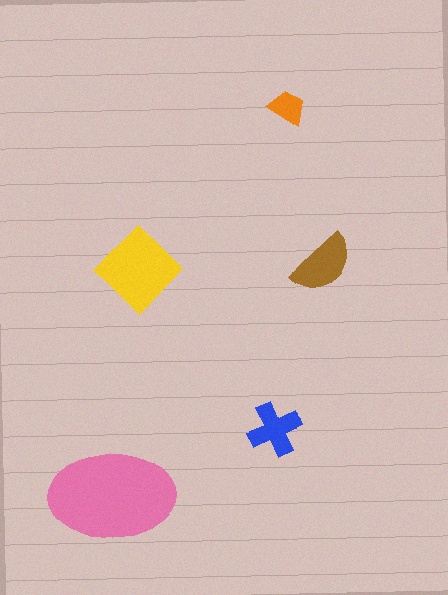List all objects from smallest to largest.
The orange trapezoid, the blue cross, the brown semicircle, the yellow diamond, the pink ellipse.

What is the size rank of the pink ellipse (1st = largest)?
1st.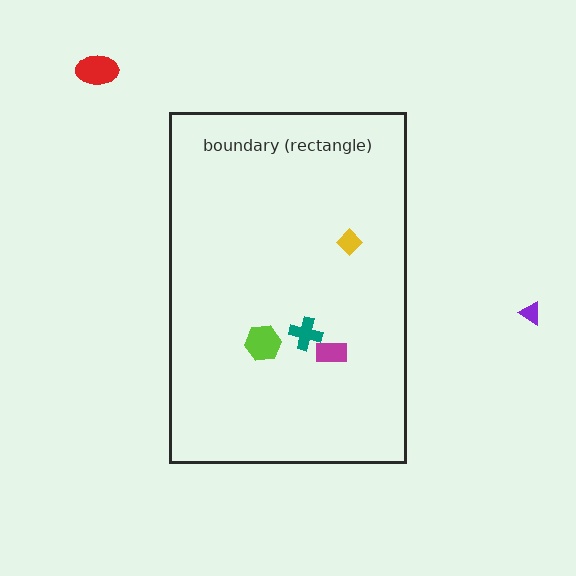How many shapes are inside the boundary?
4 inside, 2 outside.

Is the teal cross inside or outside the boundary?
Inside.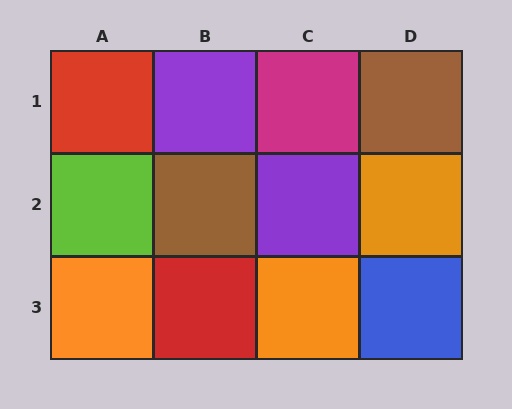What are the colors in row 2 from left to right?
Lime, brown, purple, orange.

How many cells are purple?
2 cells are purple.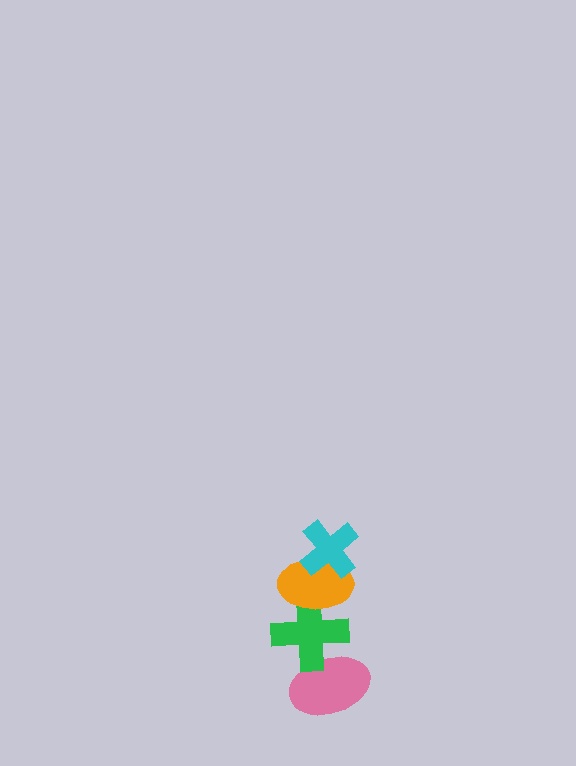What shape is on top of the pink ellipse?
The green cross is on top of the pink ellipse.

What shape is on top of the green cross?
The orange ellipse is on top of the green cross.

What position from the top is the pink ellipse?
The pink ellipse is 4th from the top.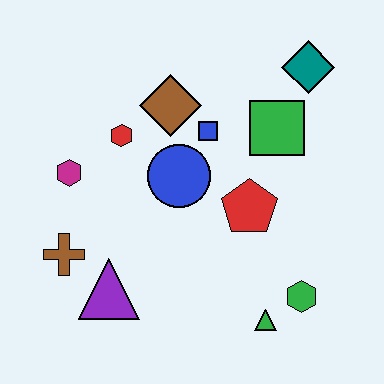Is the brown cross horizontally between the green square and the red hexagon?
No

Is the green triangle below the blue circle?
Yes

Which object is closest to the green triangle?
The green hexagon is closest to the green triangle.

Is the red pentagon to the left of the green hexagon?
Yes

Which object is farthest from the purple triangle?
The teal diamond is farthest from the purple triangle.